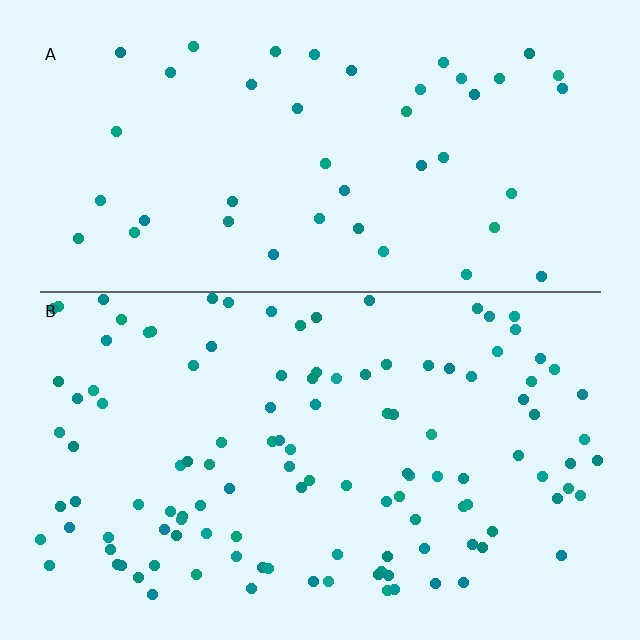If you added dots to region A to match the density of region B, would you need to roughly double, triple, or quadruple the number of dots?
Approximately triple.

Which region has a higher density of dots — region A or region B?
B (the bottom).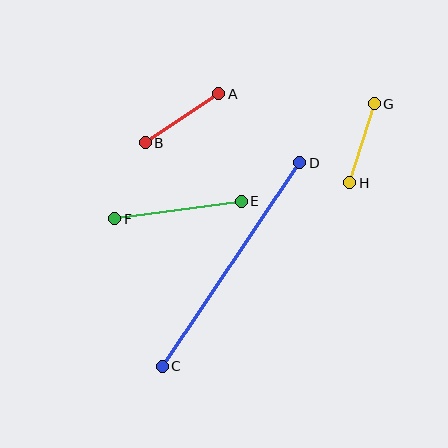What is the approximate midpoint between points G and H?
The midpoint is at approximately (362, 143) pixels.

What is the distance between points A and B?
The distance is approximately 88 pixels.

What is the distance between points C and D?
The distance is approximately 246 pixels.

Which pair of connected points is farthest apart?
Points C and D are farthest apart.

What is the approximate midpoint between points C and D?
The midpoint is at approximately (231, 265) pixels.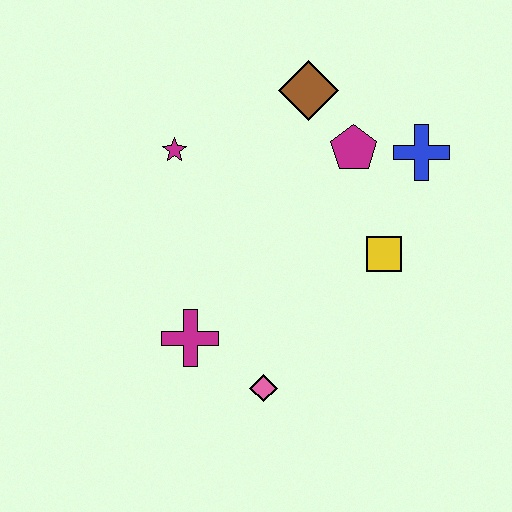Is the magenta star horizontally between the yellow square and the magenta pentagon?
No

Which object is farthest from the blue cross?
The magenta cross is farthest from the blue cross.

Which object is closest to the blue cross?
The magenta pentagon is closest to the blue cross.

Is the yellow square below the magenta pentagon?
Yes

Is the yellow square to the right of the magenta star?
Yes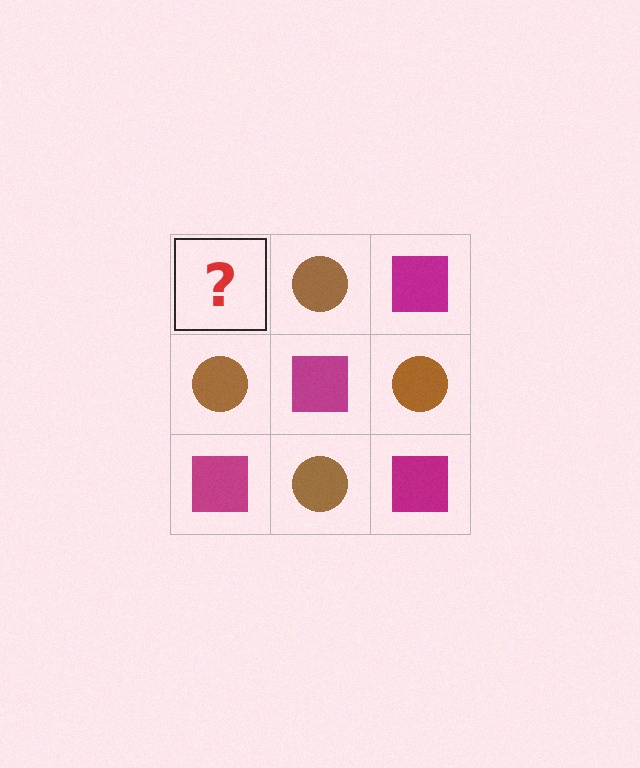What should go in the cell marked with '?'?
The missing cell should contain a magenta square.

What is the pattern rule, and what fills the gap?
The rule is that it alternates magenta square and brown circle in a checkerboard pattern. The gap should be filled with a magenta square.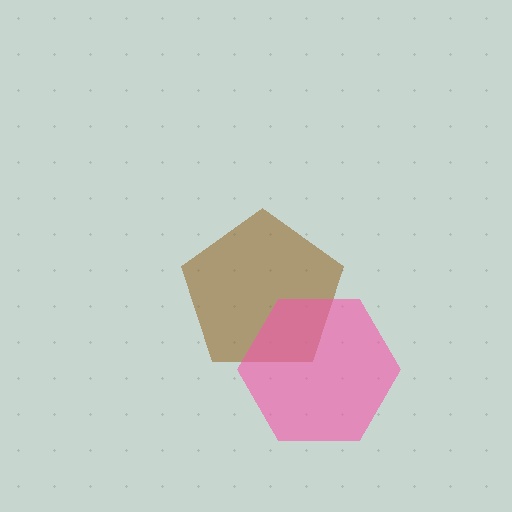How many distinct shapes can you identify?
There are 2 distinct shapes: a brown pentagon, a pink hexagon.